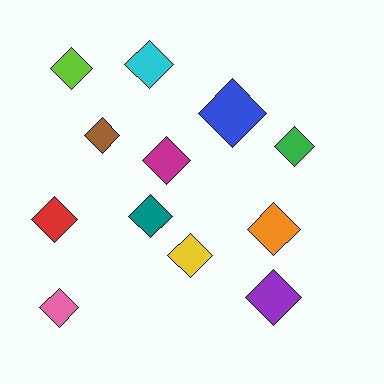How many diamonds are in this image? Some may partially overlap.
There are 12 diamonds.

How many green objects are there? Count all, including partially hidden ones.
There is 1 green object.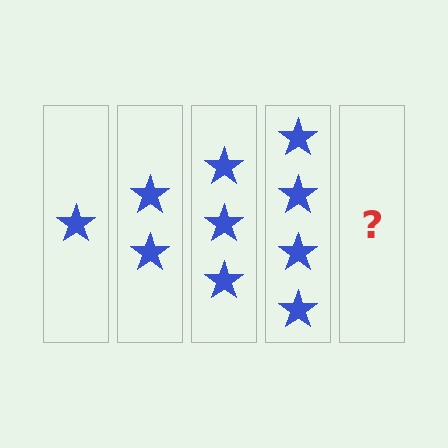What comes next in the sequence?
The next element should be 5 stars.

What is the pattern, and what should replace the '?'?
The pattern is that each step adds one more star. The '?' should be 5 stars.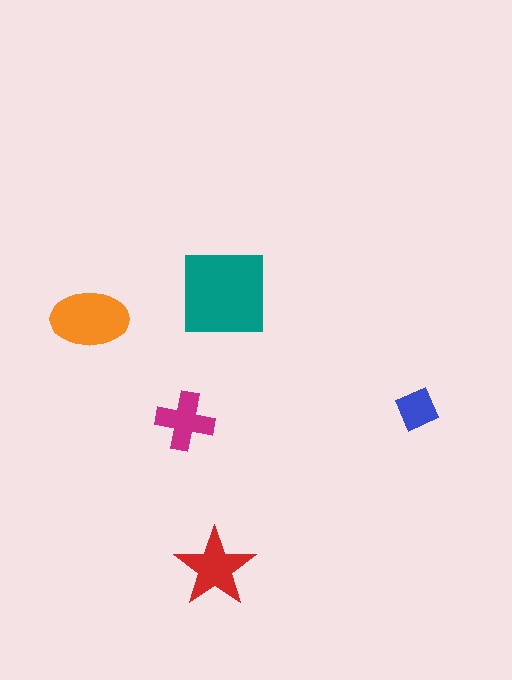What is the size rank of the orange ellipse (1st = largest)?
2nd.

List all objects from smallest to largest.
The blue diamond, the magenta cross, the red star, the orange ellipse, the teal square.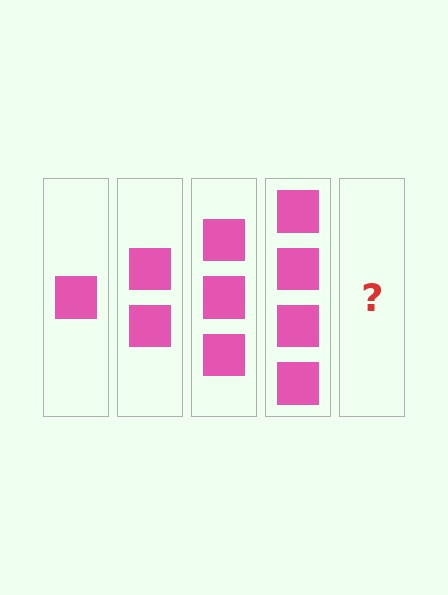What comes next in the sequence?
The next element should be 5 squares.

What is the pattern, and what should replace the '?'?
The pattern is that each step adds one more square. The '?' should be 5 squares.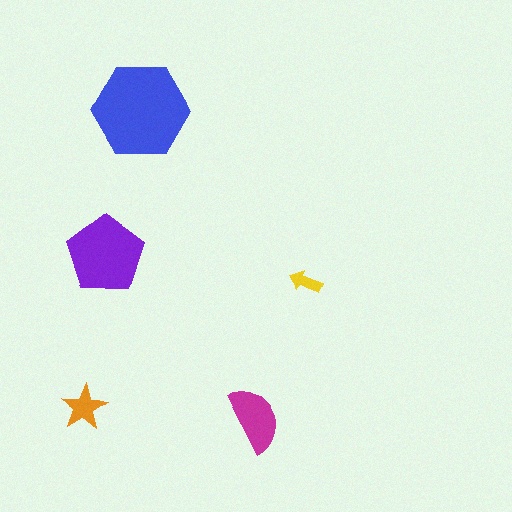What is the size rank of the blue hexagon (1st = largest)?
1st.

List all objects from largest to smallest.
The blue hexagon, the purple pentagon, the magenta semicircle, the orange star, the yellow arrow.